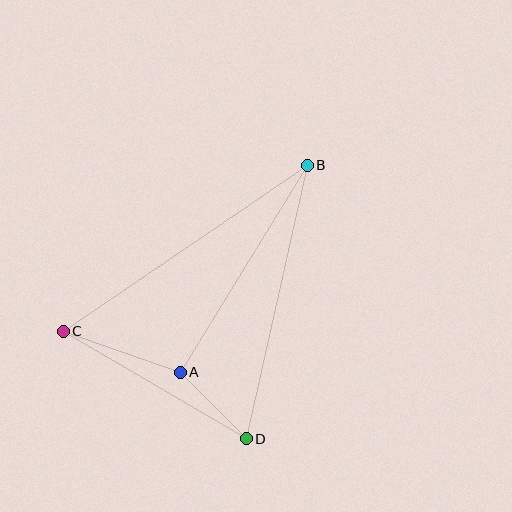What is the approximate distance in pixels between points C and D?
The distance between C and D is approximately 212 pixels.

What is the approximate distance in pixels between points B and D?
The distance between B and D is approximately 280 pixels.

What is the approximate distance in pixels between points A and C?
The distance between A and C is approximately 124 pixels.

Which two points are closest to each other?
Points A and D are closest to each other.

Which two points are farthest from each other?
Points B and C are farthest from each other.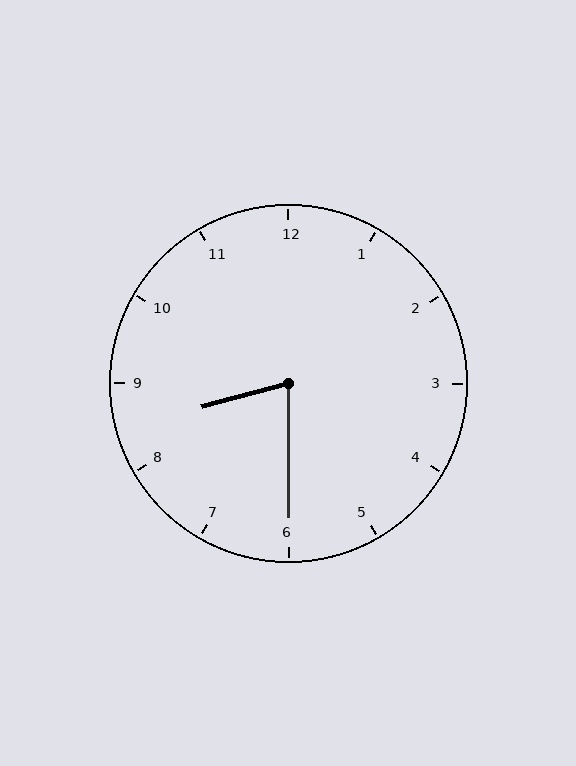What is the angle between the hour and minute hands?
Approximately 75 degrees.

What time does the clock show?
8:30.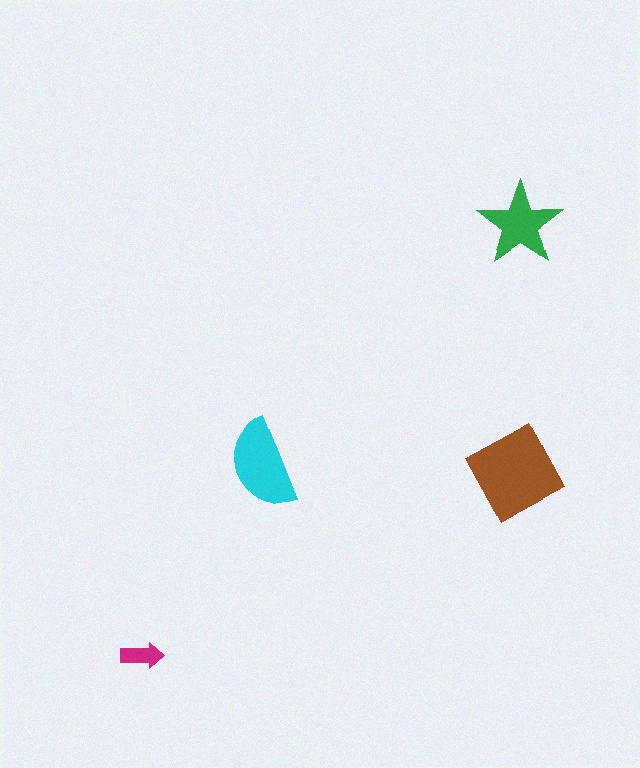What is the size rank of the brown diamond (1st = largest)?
1st.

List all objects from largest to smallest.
The brown diamond, the cyan semicircle, the green star, the magenta arrow.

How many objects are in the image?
There are 4 objects in the image.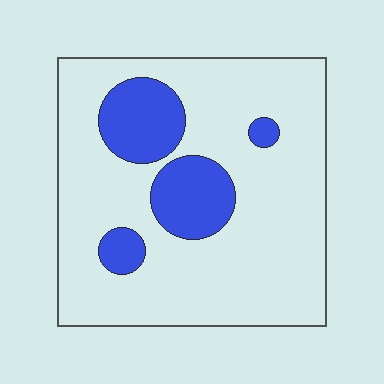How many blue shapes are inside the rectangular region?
4.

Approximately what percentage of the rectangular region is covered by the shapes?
Approximately 20%.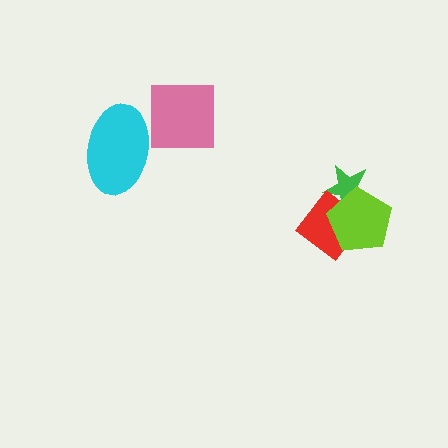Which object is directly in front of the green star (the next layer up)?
The red diamond is directly in front of the green star.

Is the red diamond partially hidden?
Yes, it is partially covered by another shape.